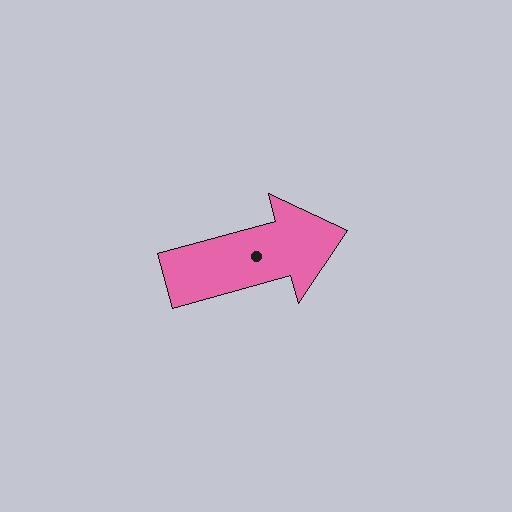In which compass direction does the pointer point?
East.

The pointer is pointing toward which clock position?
Roughly 2 o'clock.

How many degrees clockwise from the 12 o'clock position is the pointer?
Approximately 74 degrees.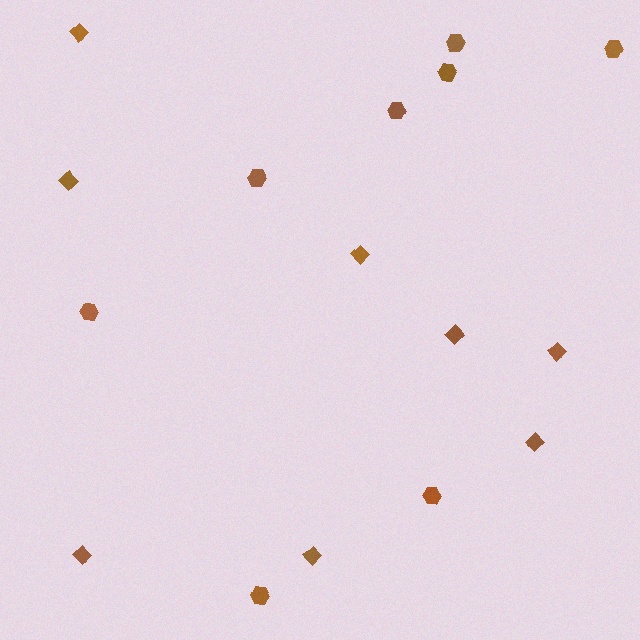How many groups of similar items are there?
There are 2 groups: one group of diamonds (8) and one group of hexagons (8).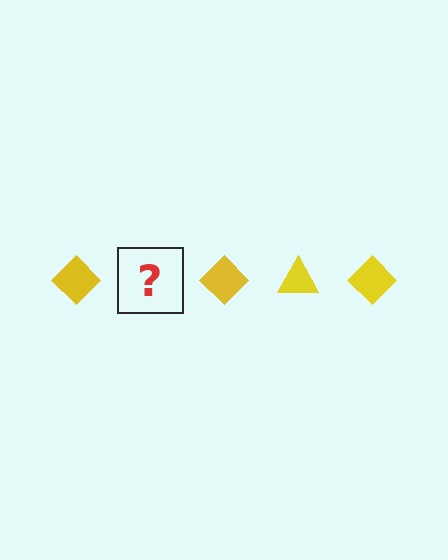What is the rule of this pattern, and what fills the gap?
The rule is that the pattern cycles through diamond, triangle shapes in yellow. The gap should be filled with a yellow triangle.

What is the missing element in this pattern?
The missing element is a yellow triangle.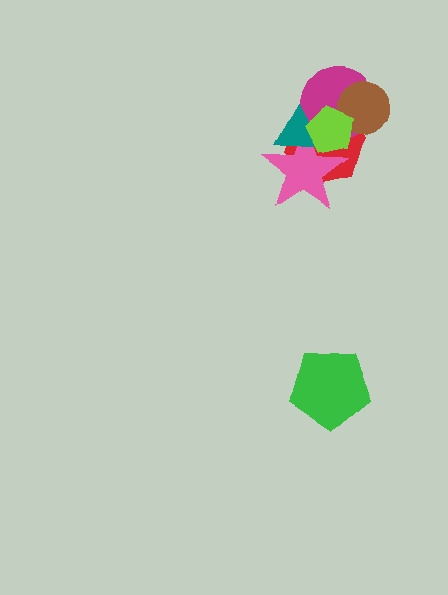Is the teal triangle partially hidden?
Yes, it is partially covered by another shape.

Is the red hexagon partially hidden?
Yes, it is partially covered by another shape.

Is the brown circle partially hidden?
Yes, it is partially covered by another shape.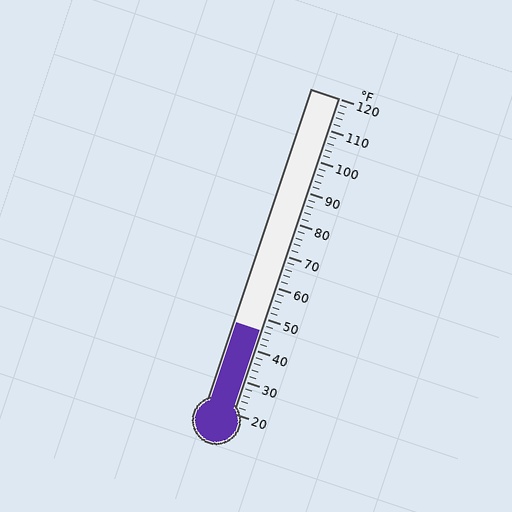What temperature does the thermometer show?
The thermometer shows approximately 46°F.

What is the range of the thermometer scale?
The thermometer scale ranges from 20°F to 120°F.